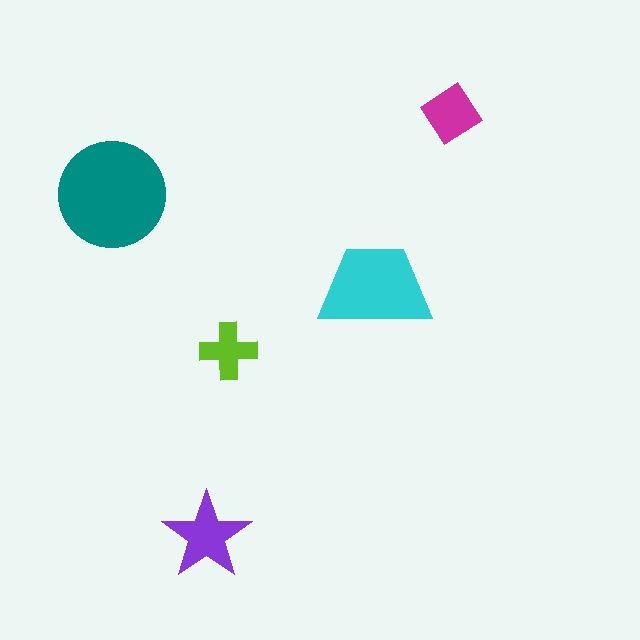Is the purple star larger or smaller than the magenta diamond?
Larger.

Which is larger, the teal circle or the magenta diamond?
The teal circle.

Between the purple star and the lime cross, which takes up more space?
The purple star.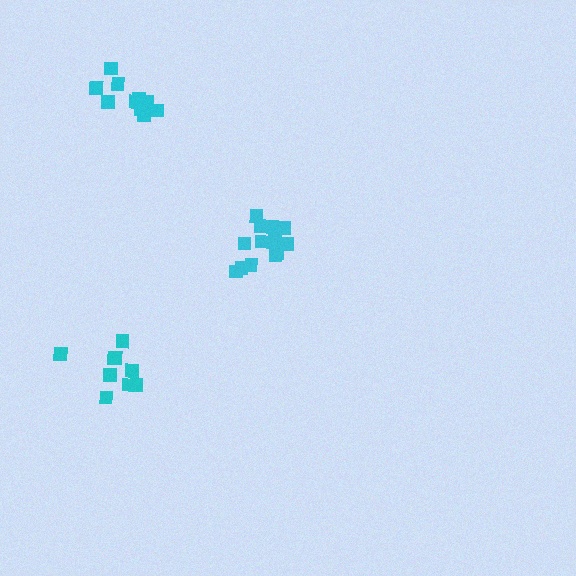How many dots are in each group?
Group 1: 14 dots, Group 2: 9 dots, Group 3: 10 dots (33 total).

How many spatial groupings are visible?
There are 3 spatial groupings.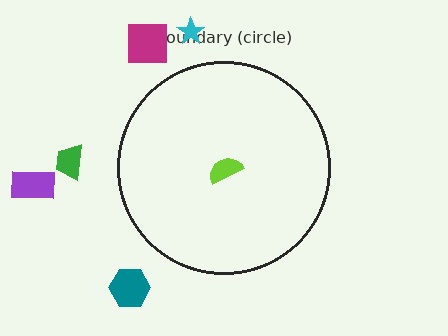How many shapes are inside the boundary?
1 inside, 5 outside.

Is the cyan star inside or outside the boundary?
Outside.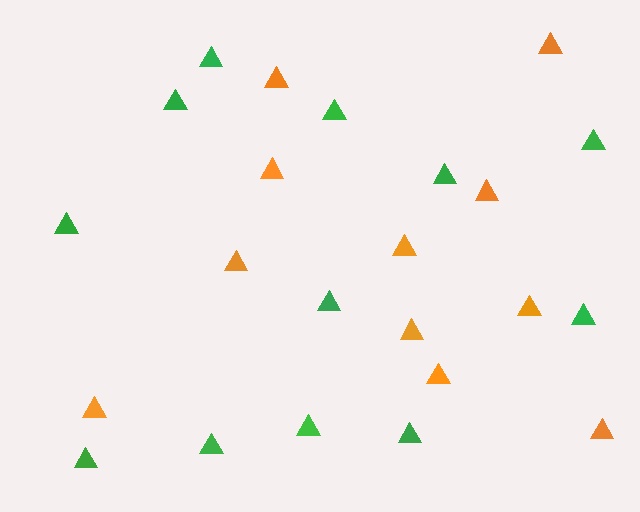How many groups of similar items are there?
There are 2 groups: one group of green triangles (12) and one group of orange triangles (11).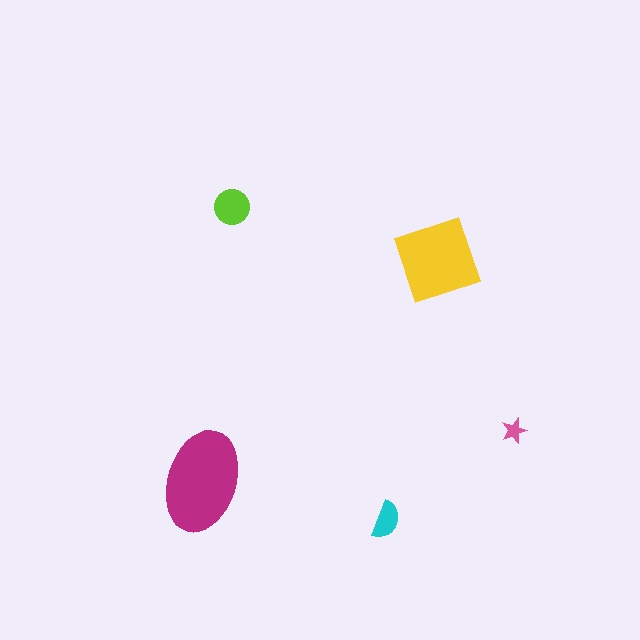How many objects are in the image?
There are 5 objects in the image.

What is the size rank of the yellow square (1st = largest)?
2nd.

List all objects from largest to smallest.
The magenta ellipse, the yellow square, the lime circle, the cyan semicircle, the pink star.